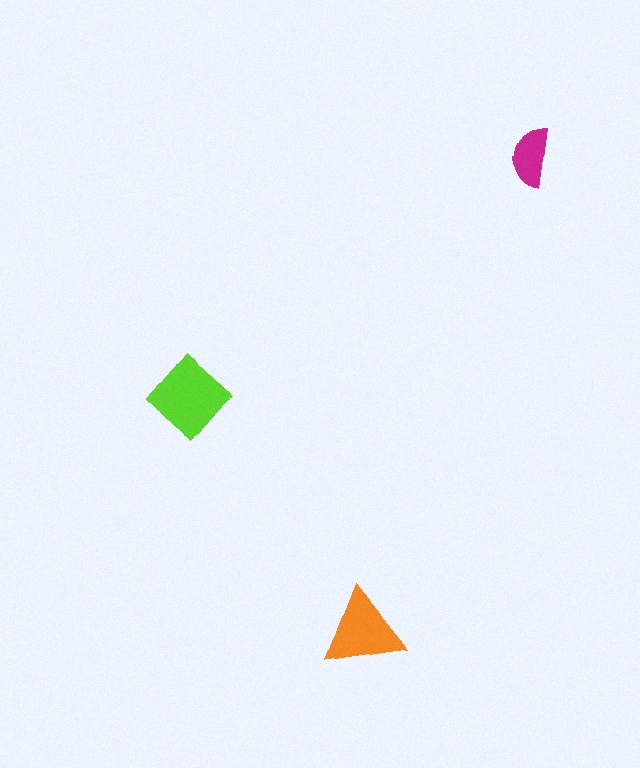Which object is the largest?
The lime diamond.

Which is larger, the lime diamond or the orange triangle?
The lime diamond.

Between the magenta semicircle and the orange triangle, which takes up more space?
The orange triangle.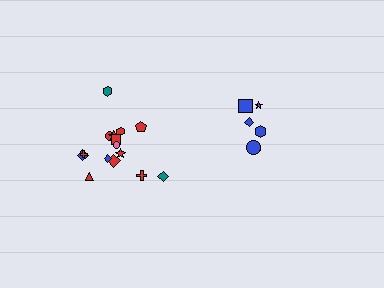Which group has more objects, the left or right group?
The left group.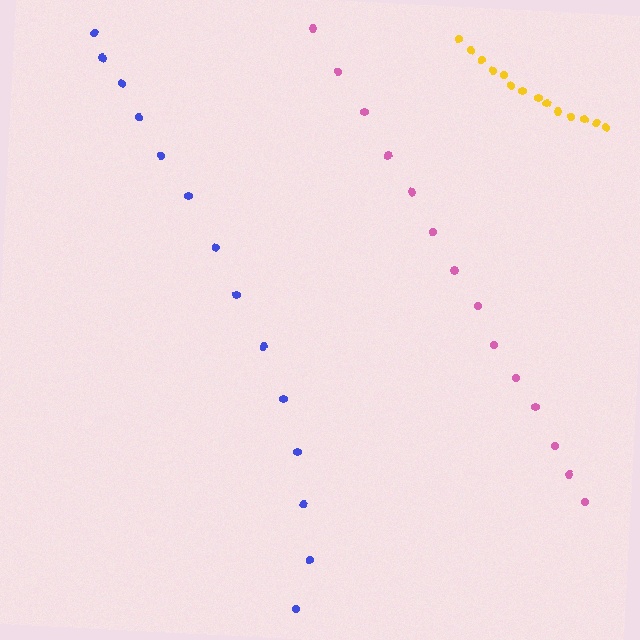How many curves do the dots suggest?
There are 3 distinct paths.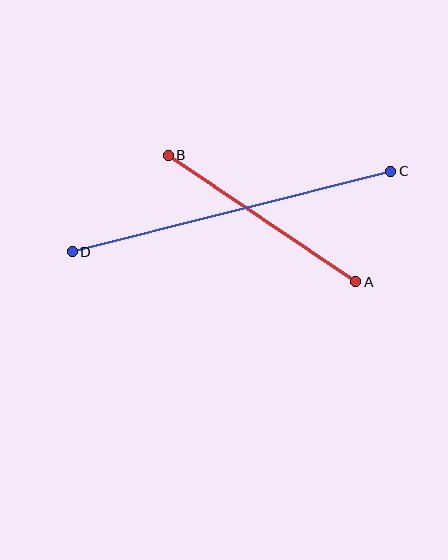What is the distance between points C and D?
The distance is approximately 328 pixels.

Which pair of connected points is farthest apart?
Points C and D are farthest apart.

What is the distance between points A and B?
The distance is approximately 227 pixels.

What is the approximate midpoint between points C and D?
The midpoint is at approximately (231, 212) pixels.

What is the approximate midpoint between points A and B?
The midpoint is at approximately (262, 218) pixels.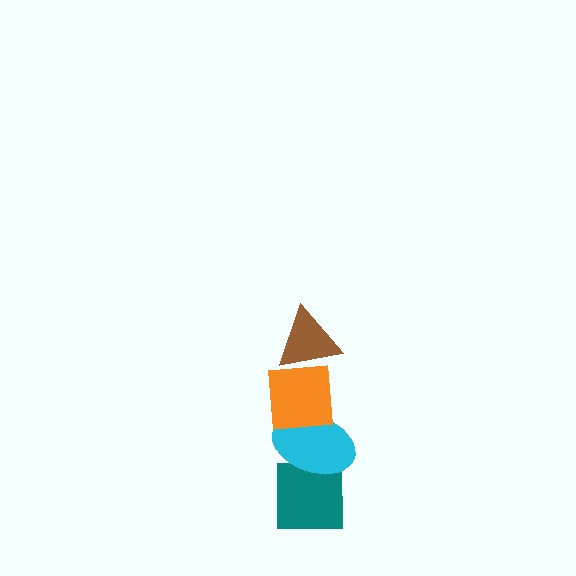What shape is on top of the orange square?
The brown triangle is on top of the orange square.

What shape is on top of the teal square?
The cyan ellipse is on top of the teal square.